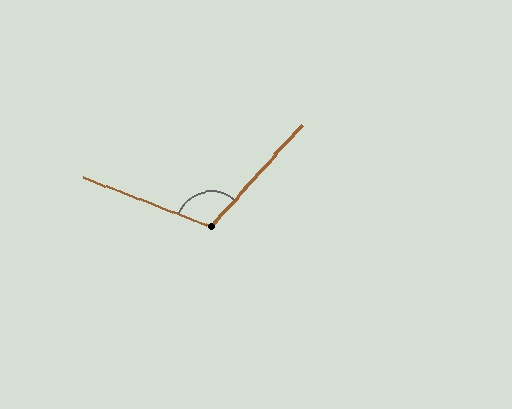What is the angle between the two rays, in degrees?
Approximately 111 degrees.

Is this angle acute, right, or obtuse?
It is obtuse.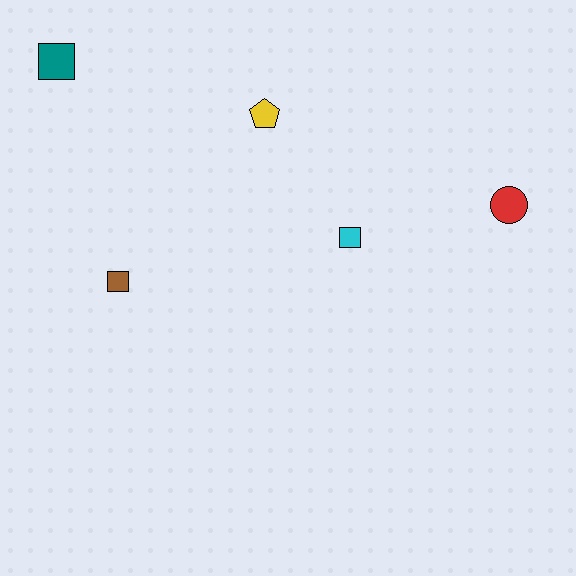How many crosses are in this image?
There are no crosses.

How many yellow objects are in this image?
There is 1 yellow object.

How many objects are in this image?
There are 5 objects.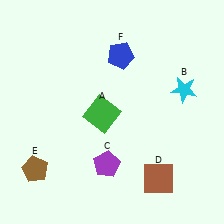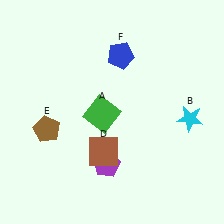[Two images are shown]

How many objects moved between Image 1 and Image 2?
3 objects moved between the two images.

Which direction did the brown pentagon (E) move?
The brown pentagon (E) moved up.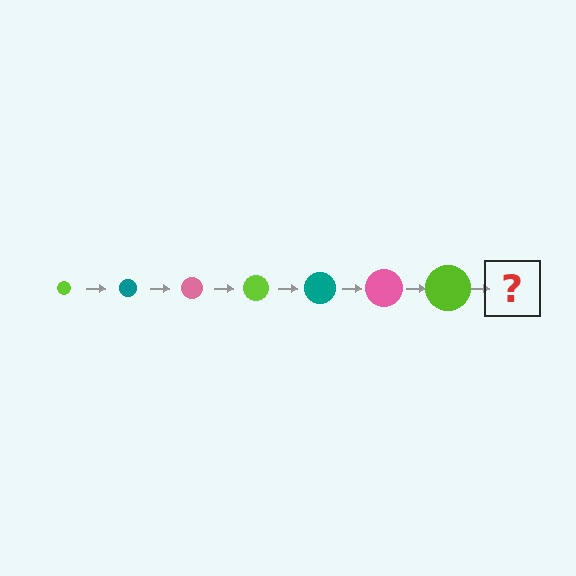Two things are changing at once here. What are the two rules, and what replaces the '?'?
The two rules are that the circle grows larger each step and the color cycles through lime, teal, and pink. The '?' should be a teal circle, larger than the previous one.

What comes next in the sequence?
The next element should be a teal circle, larger than the previous one.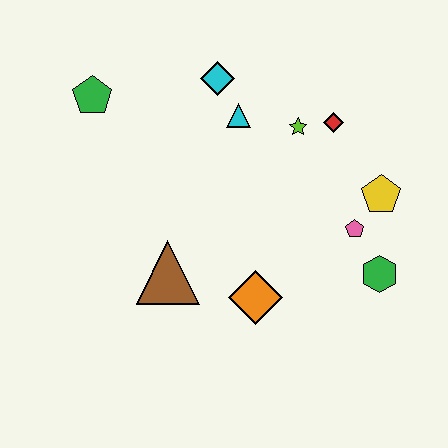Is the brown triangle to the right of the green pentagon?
Yes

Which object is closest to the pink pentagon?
The yellow pentagon is closest to the pink pentagon.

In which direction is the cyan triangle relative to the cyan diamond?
The cyan triangle is below the cyan diamond.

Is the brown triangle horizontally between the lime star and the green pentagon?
Yes